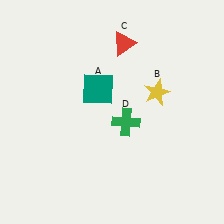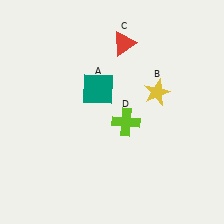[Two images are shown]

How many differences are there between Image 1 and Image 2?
There is 1 difference between the two images.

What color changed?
The cross (D) changed from green in Image 1 to lime in Image 2.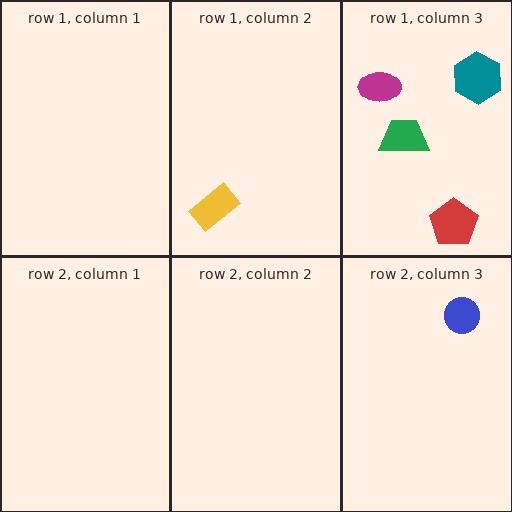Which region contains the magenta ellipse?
The row 1, column 3 region.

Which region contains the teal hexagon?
The row 1, column 3 region.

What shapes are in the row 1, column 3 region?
The magenta ellipse, the red pentagon, the teal hexagon, the green trapezoid.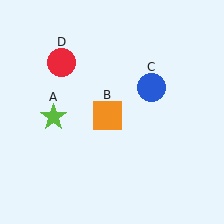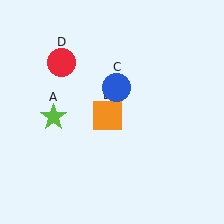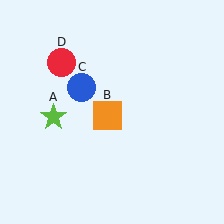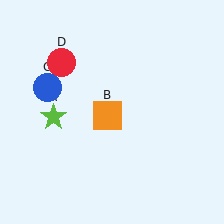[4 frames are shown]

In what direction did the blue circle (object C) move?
The blue circle (object C) moved left.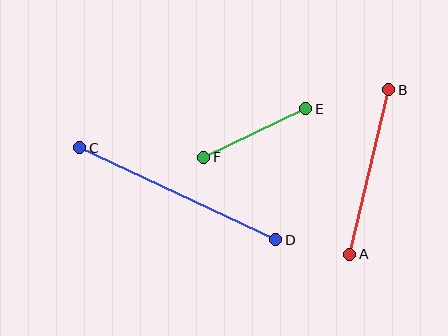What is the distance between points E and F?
The distance is approximately 113 pixels.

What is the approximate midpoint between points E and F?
The midpoint is at approximately (255, 133) pixels.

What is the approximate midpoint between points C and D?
The midpoint is at approximately (178, 194) pixels.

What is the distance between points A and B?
The distance is approximately 169 pixels.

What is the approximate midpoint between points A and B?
The midpoint is at approximately (369, 172) pixels.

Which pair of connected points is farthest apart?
Points C and D are farthest apart.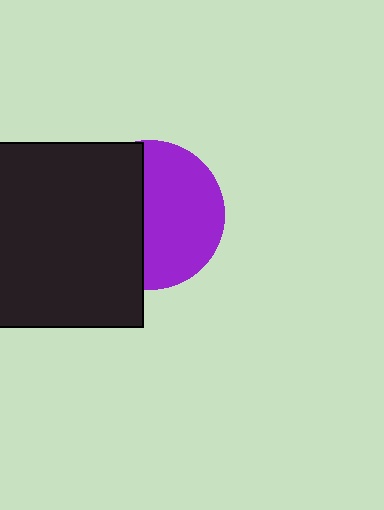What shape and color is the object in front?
The object in front is a black rectangle.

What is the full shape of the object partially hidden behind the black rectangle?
The partially hidden object is a purple circle.